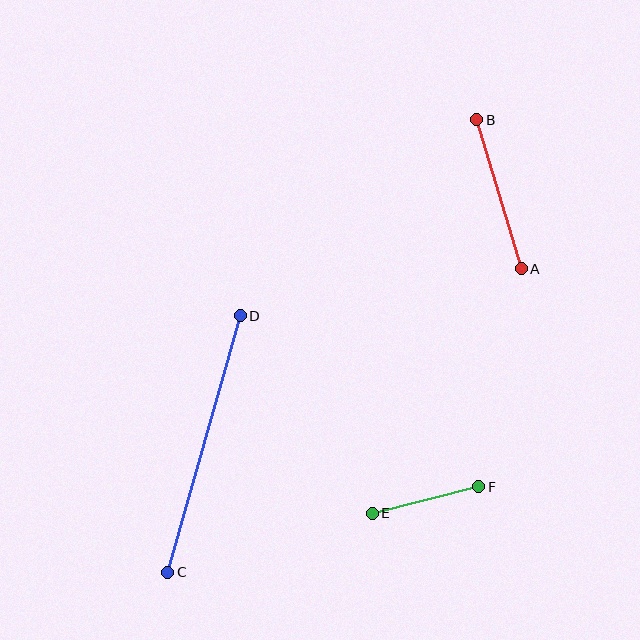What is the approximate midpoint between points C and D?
The midpoint is at approximately (204, 444) pixels.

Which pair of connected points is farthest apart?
Points C and D are farthest apart.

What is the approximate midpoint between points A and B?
The midpoint is at approximately (499, 194) pixels.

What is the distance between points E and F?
The distance is approximately 110 pixels.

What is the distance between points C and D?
The distance is approximately 267 pixels.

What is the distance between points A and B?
The distance is approximately 156 pixels.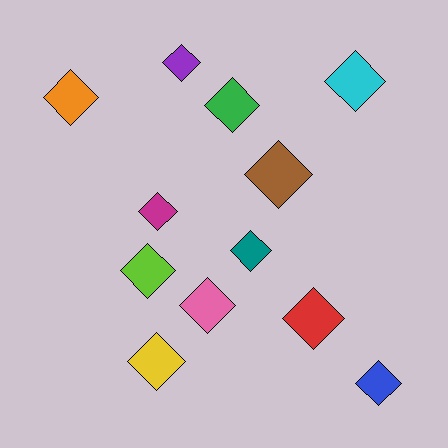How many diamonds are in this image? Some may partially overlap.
There are 12 diamonds.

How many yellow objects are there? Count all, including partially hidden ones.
There is 1 yellow object.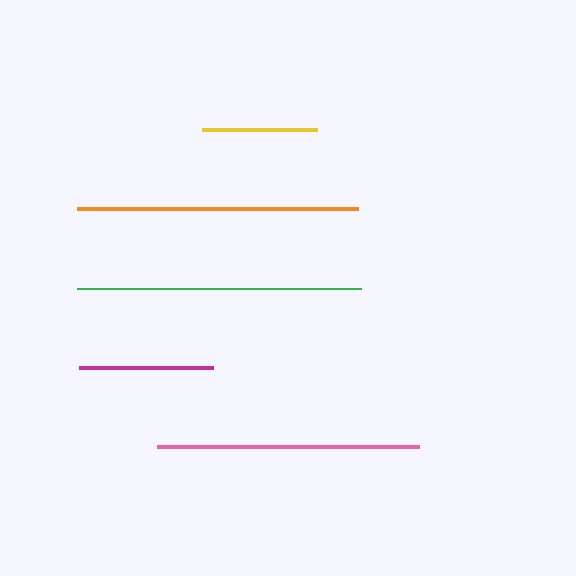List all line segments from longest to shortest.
From longest to shortest: green, orange, pink, magenta, yellow.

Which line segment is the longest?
The green line is the longest at approximately 284 pixels.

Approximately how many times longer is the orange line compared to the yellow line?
The orange line is approximately 2.4 times the length of the yellow line.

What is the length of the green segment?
The green segment is approximately 284 pixels long.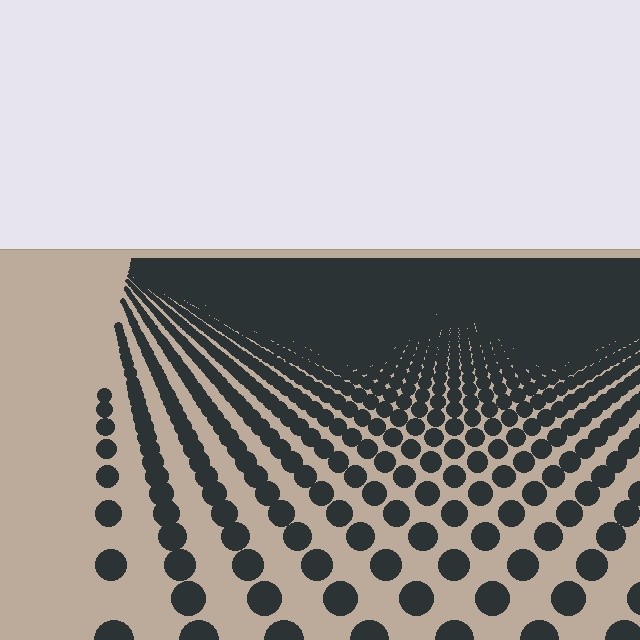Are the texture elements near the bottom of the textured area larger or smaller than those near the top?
Larger. Near the bottom, elements are closer to the viewer and appear at a bigger on-screen size.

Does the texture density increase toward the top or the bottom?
Density increases toward the top.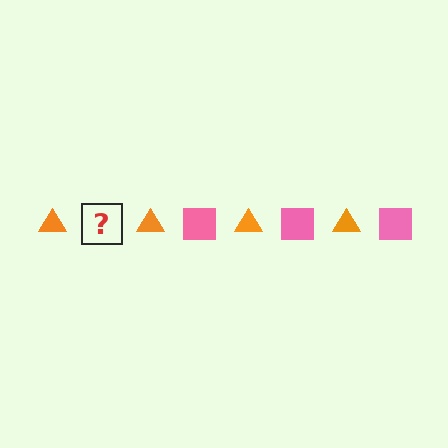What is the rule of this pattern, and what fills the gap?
The rule is that the pattern alternates between orange triangle and pink square. The gap should be filled with a pink square.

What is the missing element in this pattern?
The missing element is a pink square.